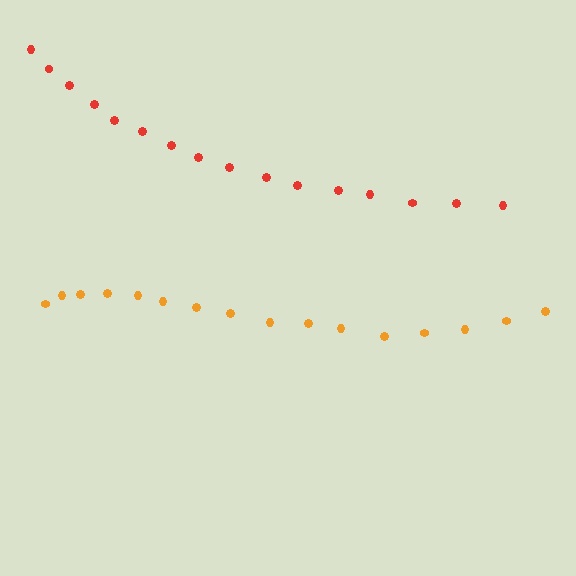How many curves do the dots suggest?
There are 2 distinct paths.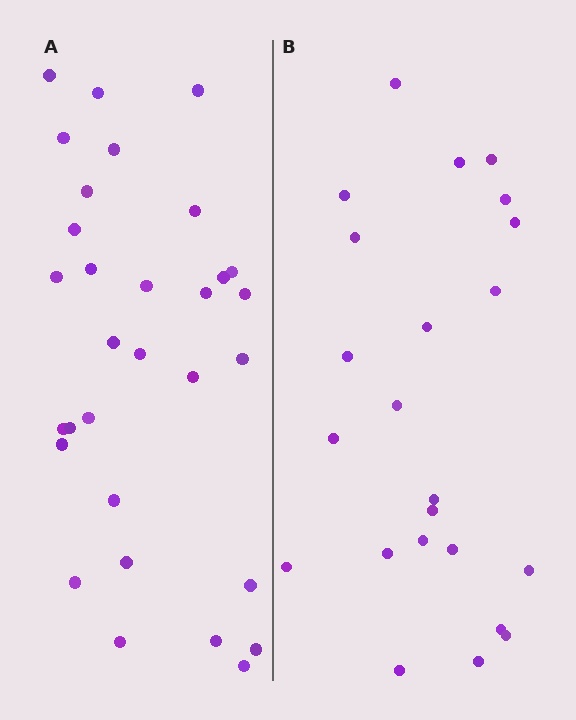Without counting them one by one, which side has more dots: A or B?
Region A (the left region) has more dots.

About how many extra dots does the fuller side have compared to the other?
Region A has roughly 8 or so more dots than region B.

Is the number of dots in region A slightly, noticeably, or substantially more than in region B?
Region A has noticeably more, but not dramatically so. The ratio is roughly 1.3 to 1.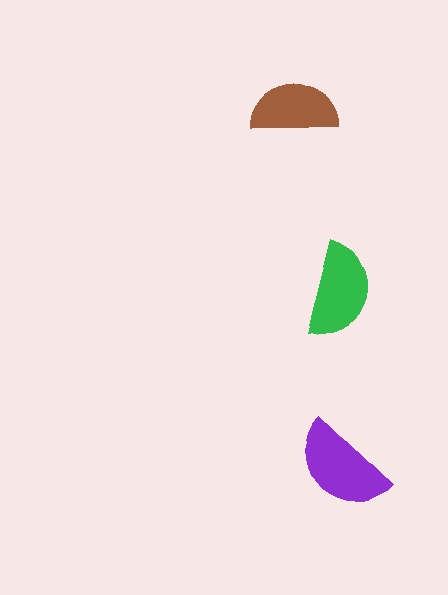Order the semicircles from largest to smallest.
the purple one, the green one, the brown one.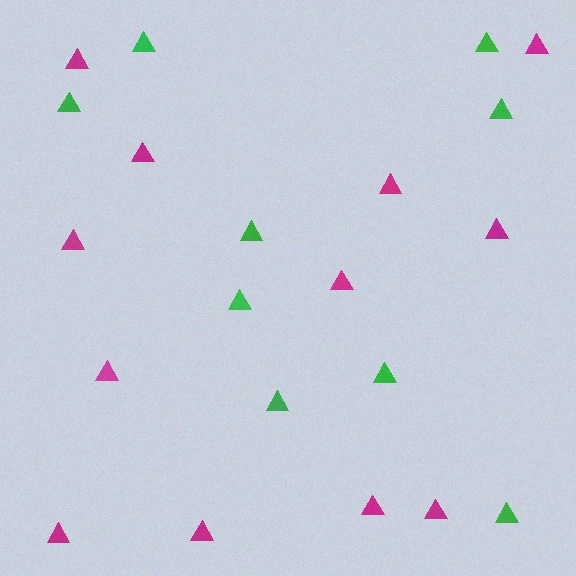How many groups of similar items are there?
There are 2 groups: one group of magenta triangles (12) and one group of green triangles (9).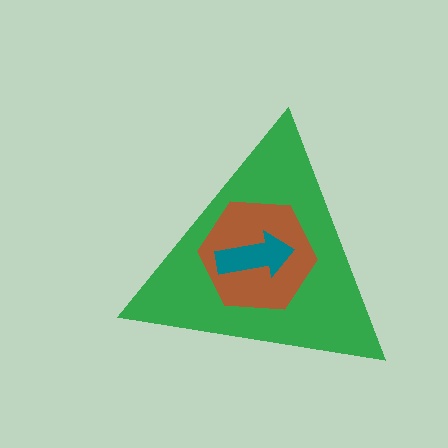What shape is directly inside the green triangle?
The brown hexagon.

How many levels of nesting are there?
3.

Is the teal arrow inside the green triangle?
Yes.